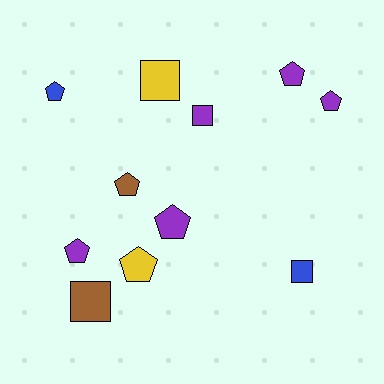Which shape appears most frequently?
Pentagon, with 7 objects.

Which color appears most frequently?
Purple, with 5 objects.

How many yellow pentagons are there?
There is 1 yellow pentagon.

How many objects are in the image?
There are 11 objects.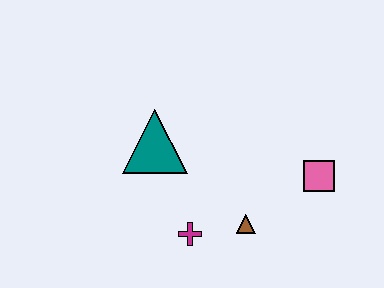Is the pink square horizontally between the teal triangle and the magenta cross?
No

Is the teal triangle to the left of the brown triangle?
Yes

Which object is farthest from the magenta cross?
The pink square is farthest from the magenta cross.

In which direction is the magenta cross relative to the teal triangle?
The magenta cross is below the teal triangle.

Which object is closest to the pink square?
The brown triangle is closest to the pink square.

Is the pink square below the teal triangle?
Yes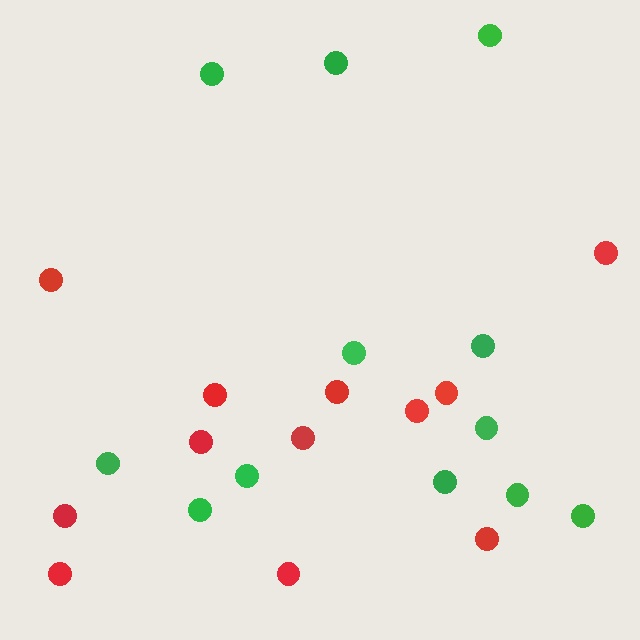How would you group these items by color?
There are 2 groups: one group of red circles (12) and one group of green circles (12).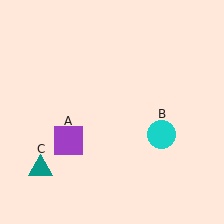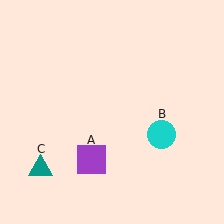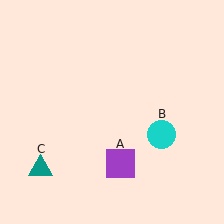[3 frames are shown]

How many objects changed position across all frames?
1 object changed position: purple square (object A).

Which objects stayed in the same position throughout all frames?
Cyan circle (object B) and teal triangle (object C) remained stationary.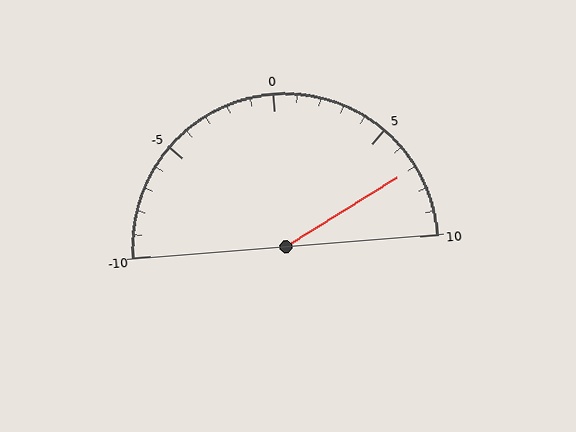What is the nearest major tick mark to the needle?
The nearest major tick mark is 5.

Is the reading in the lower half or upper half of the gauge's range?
The reading is in the upper half of the range (-10 to 10).